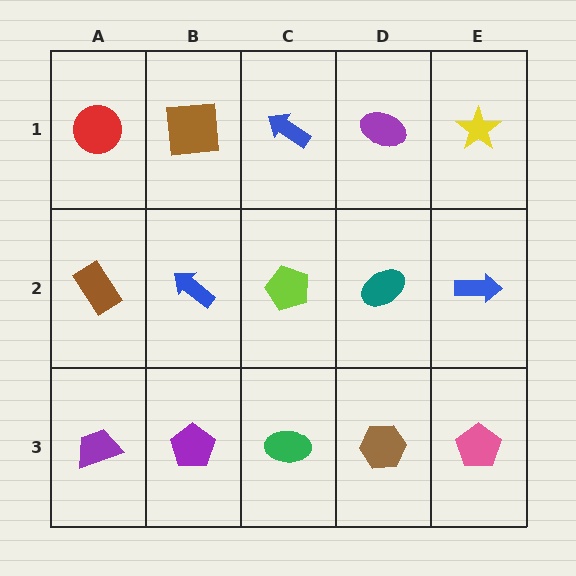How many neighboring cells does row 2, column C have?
4.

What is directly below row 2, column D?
A brown hexagon.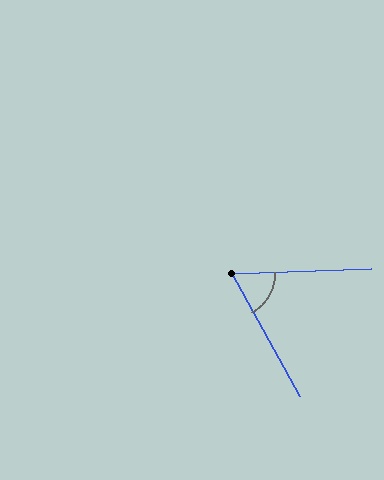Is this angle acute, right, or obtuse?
It is acute.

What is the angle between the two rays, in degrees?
Approximately 63 degrees.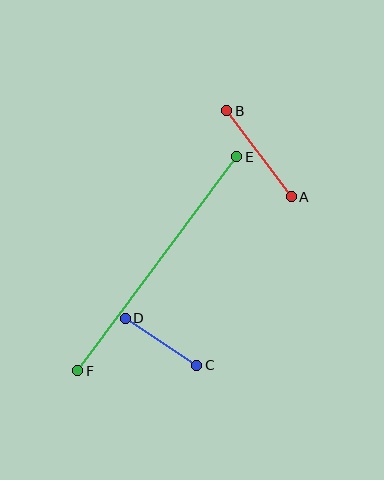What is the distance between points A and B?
The distance is approximately 108 pixels.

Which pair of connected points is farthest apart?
Points E and F are farthest apart.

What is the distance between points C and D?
The distance is approximately 86 pixels.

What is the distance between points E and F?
The distance is approximately 266 pixels.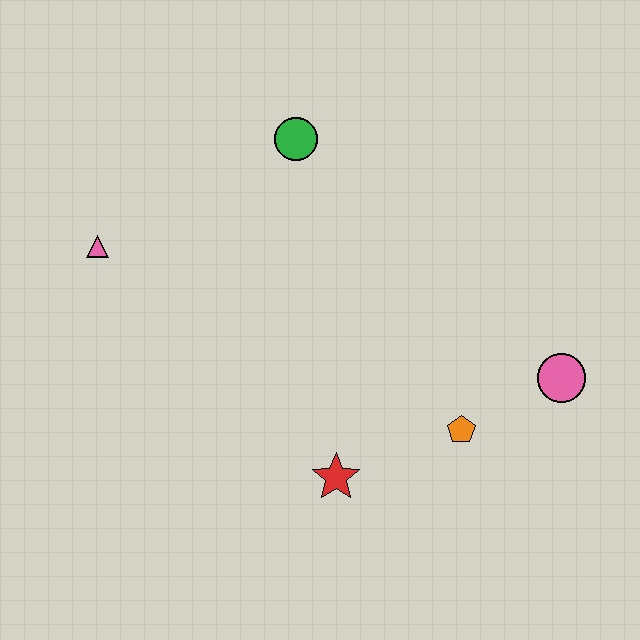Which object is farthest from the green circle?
The pink circle is farthest from the green circle.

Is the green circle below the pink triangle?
No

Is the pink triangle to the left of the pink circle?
Yes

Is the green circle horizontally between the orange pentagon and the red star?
No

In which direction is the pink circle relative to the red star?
The pink circle is to the right of the red star.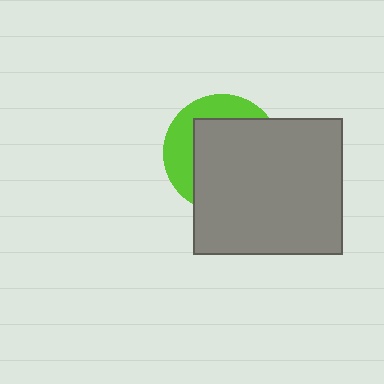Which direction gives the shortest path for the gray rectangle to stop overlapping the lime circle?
Moving toward the lower-right gives the shortest separation.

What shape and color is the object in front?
The object in front is a gray rectangle.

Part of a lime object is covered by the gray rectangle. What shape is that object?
It is a circle.